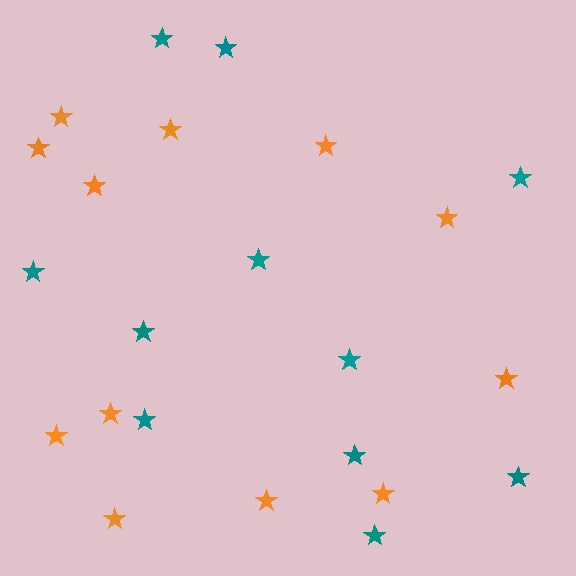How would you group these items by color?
There are 2 groups: one group of teal stars (11) and one group of orange stars (12).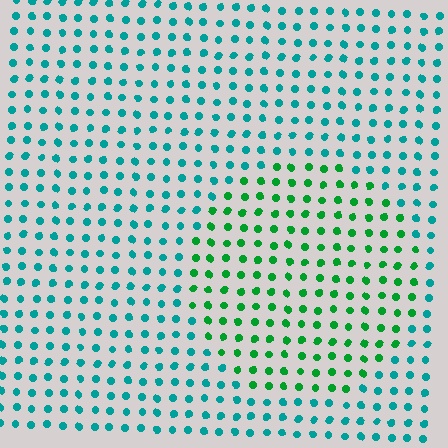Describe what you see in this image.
The image is filled with small teal elements in a uniform arrangement. A circle-shaped region is visible where the elements are tinted to a slightly different hue, forming a subtle color boundary.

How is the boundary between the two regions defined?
The boundary is defined purely by a slight shift in hue (about 43 degrees). Spacing, size, and orientation are identical on both sides.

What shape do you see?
I see a circle.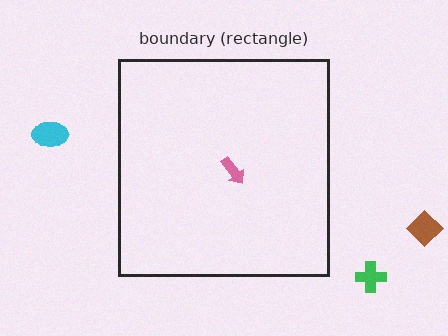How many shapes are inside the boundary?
1 inside, 3 outside.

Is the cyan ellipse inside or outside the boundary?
Outside.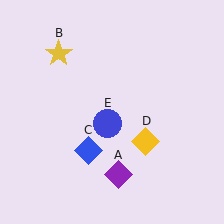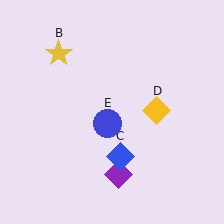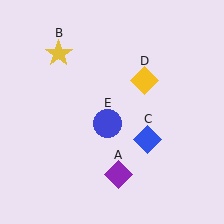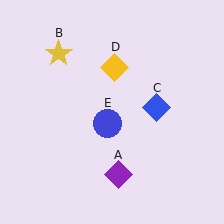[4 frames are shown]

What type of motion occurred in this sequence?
The blue diamond (object C), yellow diamond (object D) rotated counterclockwise around the center of the scene.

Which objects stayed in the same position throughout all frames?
Purple diamond (object A) and yellow star (object B) and blue circle (object E) remained stationary.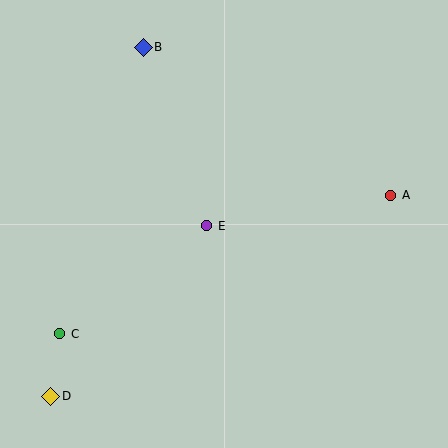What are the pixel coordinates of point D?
Point D is at (51, 396).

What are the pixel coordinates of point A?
Point A is at (391, 195).